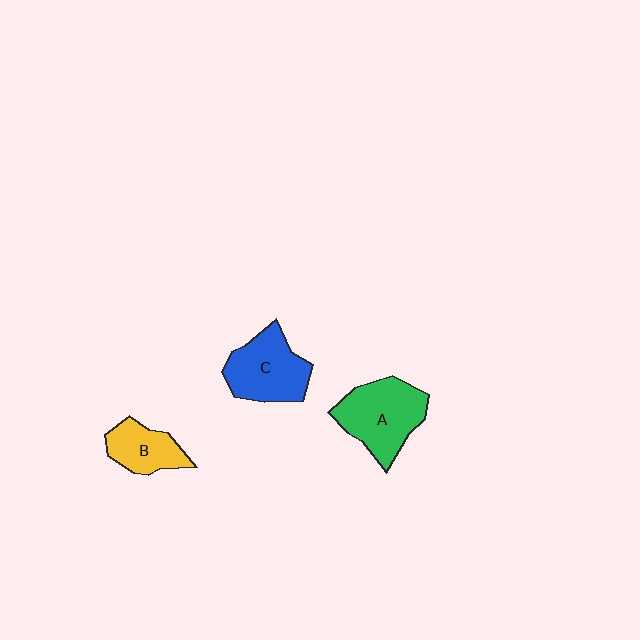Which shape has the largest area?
Shape A (green).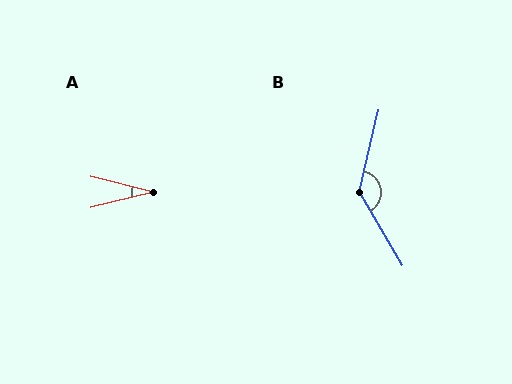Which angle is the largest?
B, at approximately 136 degrees.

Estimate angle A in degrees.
Approximately 28 degrees.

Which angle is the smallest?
A, at approximately 28 degrees.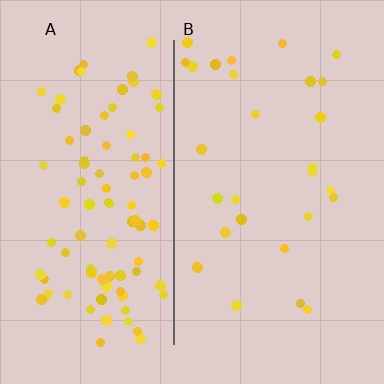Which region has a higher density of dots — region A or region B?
A (the left).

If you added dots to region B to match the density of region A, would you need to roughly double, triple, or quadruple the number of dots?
Approximately triple.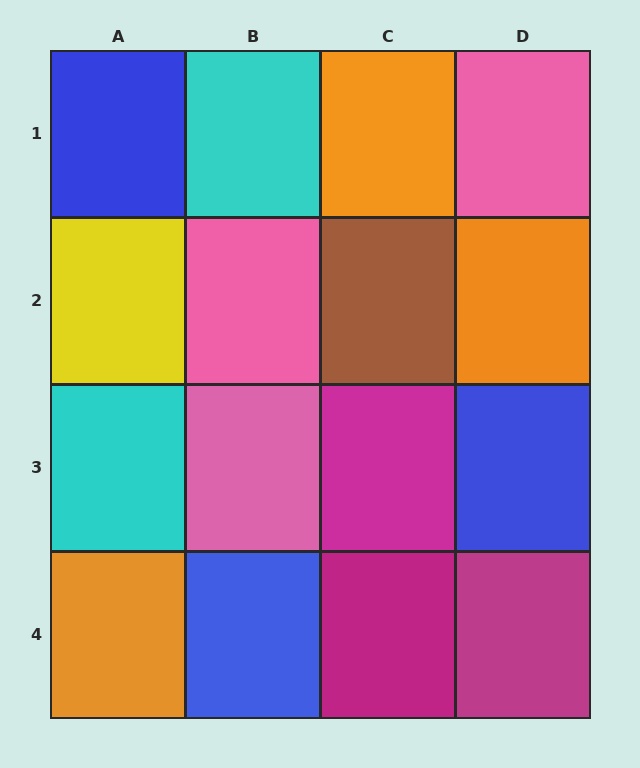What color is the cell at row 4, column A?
Orange.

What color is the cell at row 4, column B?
Blue.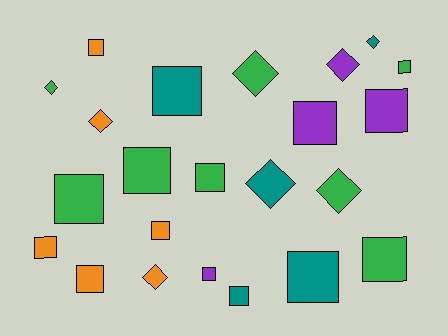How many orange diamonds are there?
There are 2 orange diamonds.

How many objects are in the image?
There are 23 objects.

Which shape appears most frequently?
Square, with 15 objects.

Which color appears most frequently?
Green, with 8 objects.